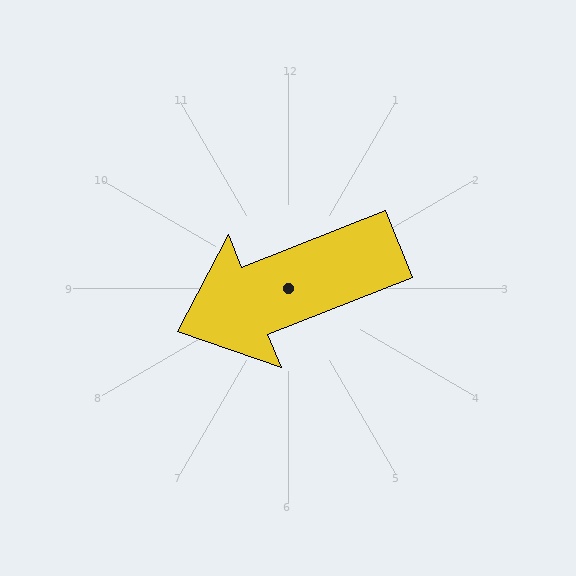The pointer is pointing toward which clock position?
Roughly 8 o'clock.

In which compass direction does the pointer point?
West.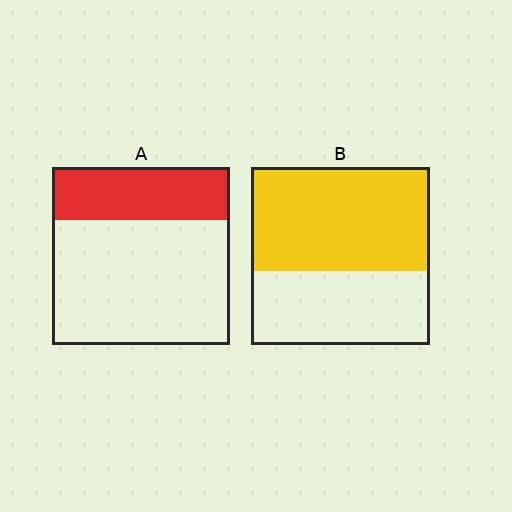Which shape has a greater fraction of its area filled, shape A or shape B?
Shape B.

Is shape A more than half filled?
No.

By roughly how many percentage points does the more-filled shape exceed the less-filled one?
By roughly 30 percentage points (B over A).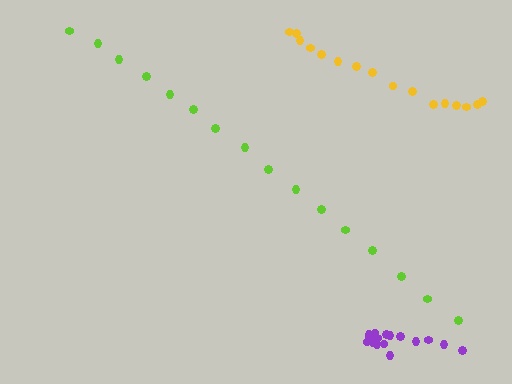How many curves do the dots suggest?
There are 3 distinct paths.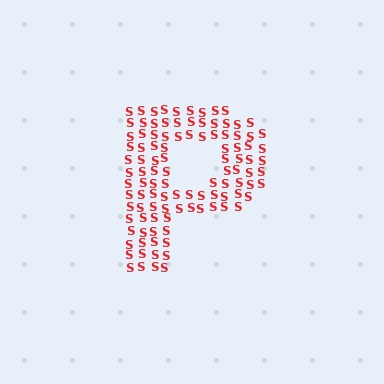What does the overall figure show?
The overall figure shows the letter P.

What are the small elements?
The small elements are letter S's.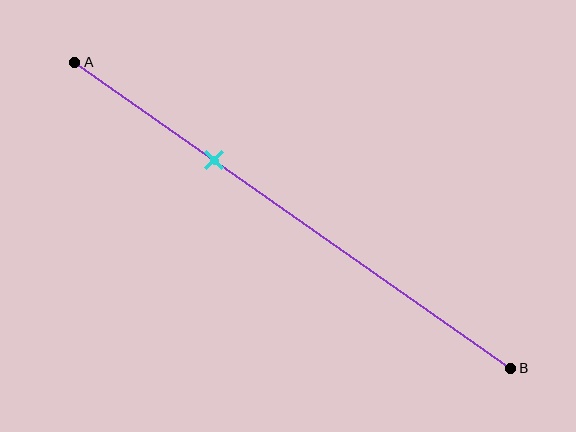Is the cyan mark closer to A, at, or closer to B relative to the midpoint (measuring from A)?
The cyan mark is closer to point A than the midpoint of segment AB.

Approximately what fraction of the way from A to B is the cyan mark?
The cyan mark is approximately 30% of the way from A to B.